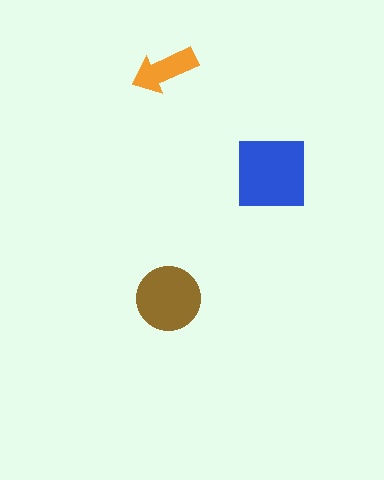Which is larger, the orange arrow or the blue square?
The blue square.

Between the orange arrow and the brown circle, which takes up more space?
The brown circle.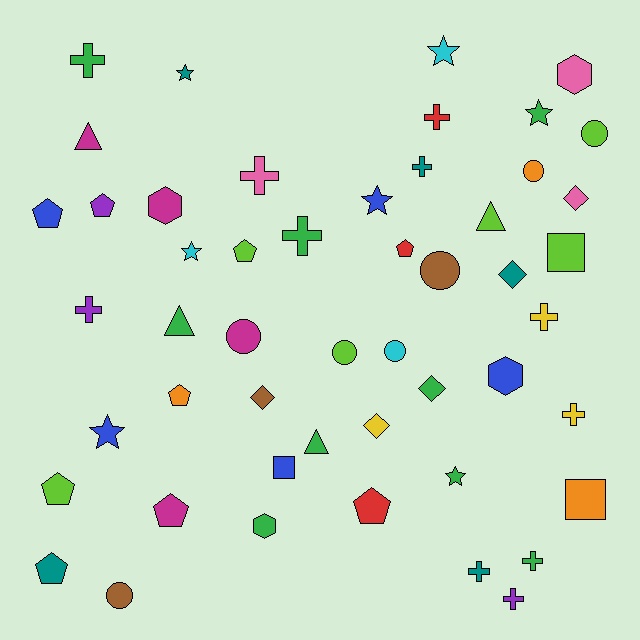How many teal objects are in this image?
There are 5 teal objects.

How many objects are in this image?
There are 50 objects.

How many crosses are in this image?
There are 11 crosses.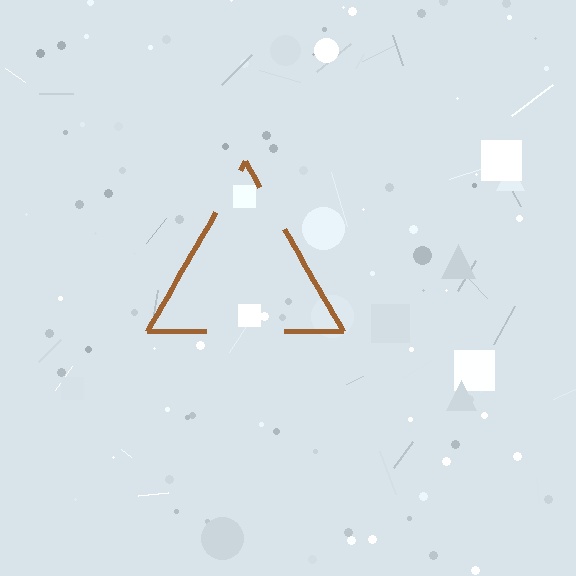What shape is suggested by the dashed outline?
The dashed outline suggests a triangle.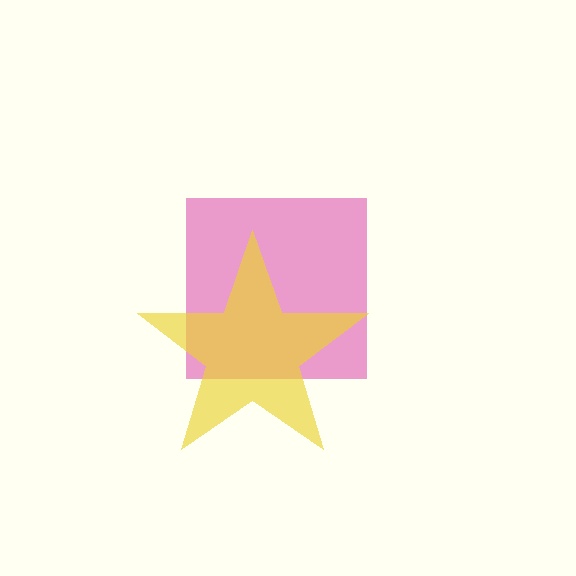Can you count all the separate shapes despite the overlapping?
Yes, there are 2 separate shapes.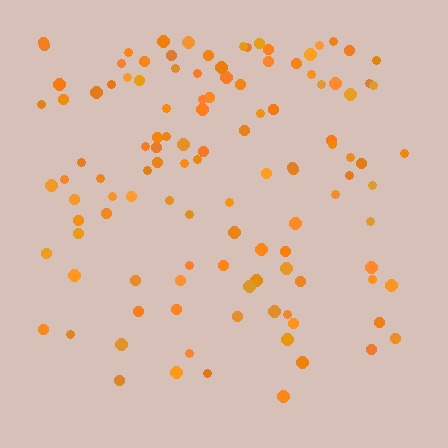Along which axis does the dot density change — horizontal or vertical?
Vertical.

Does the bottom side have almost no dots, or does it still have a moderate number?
Still a moderate number, just noticeably fewer than the top.